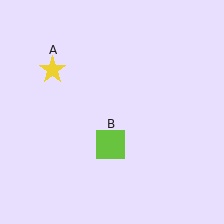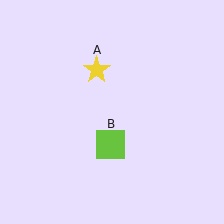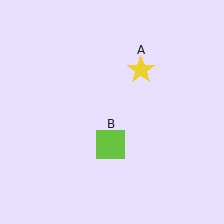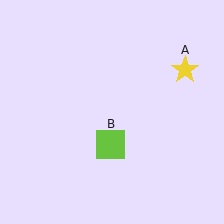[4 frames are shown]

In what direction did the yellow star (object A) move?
The yellow star (object A) moved right.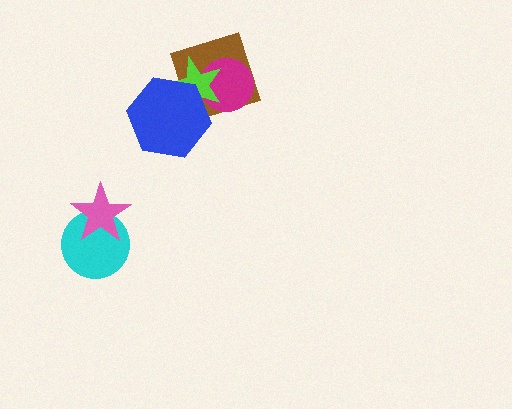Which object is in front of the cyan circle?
The pink star is in front of the cyan circle.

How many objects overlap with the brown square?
3 objects overlap with the brown square.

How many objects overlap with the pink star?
1 object overlaps with the pink star.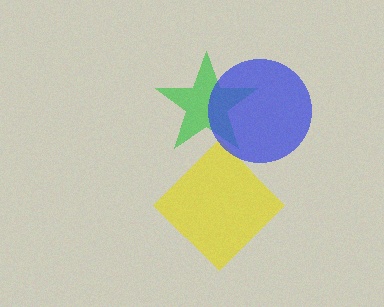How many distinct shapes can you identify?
There are 3 distinct shapes: a green star, a yellow diamond, a blue circle.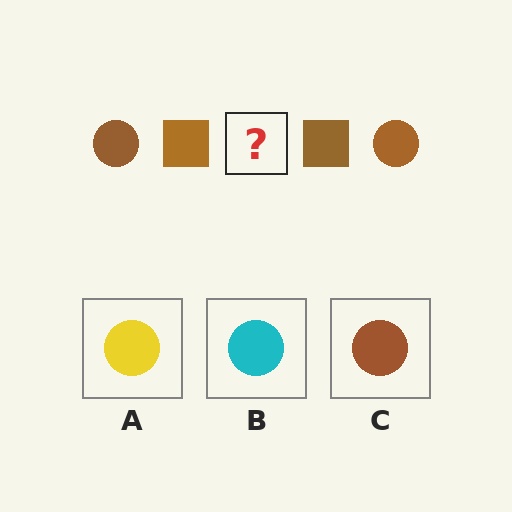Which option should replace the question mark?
Option C.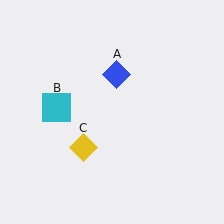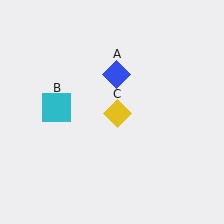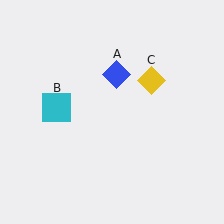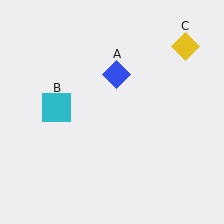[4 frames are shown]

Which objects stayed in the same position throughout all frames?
Blue diamond (object A) and cyan square (object B) remained stationary.